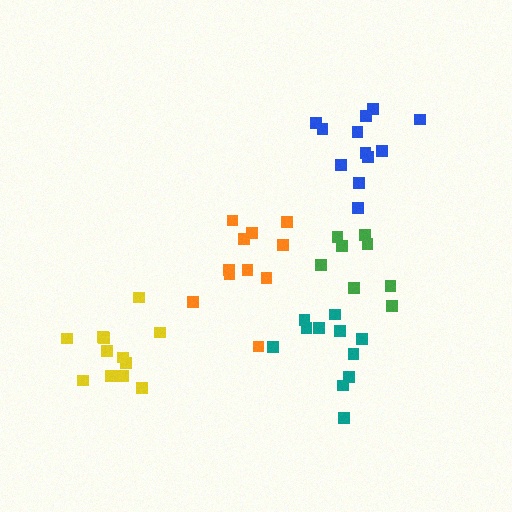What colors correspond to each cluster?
The clusters are colored: teal, orange, blue, yellow, green.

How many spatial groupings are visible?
There are 5 spatial groupings.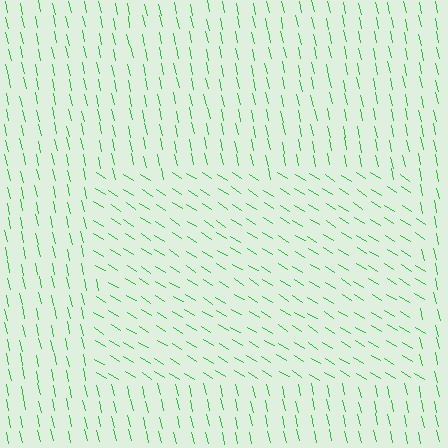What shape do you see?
I see a rectangle.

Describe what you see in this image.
The image is filled with small green line segments. A rectangle region in the image has lines oriented differently from the surrounding lines, creating a visible texture boundary.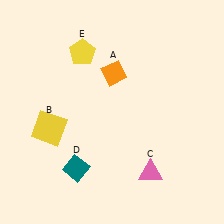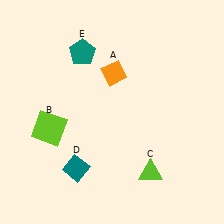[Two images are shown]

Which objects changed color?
B changed from yellow to lime. C changed from pink to lime. E changed from yellow to teal.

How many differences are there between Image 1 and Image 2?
There are 3 differences between the two images.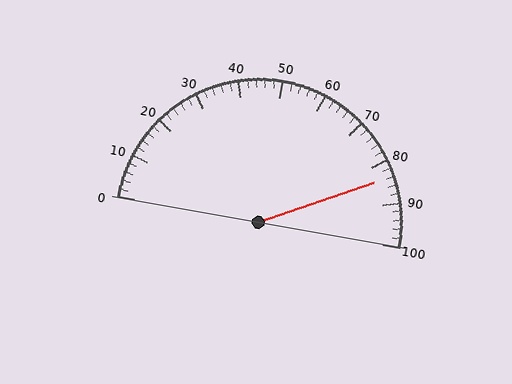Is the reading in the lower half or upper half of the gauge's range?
The reading is in the upper half of the range (0 to 100).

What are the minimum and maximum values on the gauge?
The gauge ranges from 0 to 100.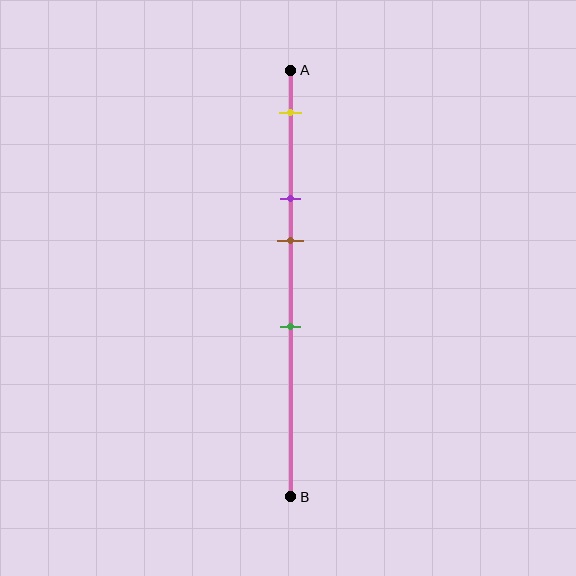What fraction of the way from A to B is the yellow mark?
The yellow mark is approximately 10% (0.1) of the way from A to B.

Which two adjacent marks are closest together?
The purple and brown marks are the closest adjacent pair.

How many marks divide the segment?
There are 4 marks dividing the segment.